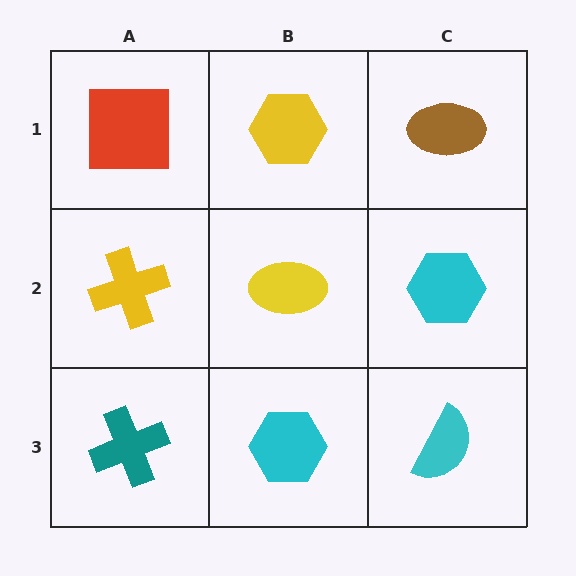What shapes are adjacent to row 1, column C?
A cyan hexagon (row 2, column C), a yellow hexagon (row 1, column B).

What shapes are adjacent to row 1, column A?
A yellow cross (row 2, column A), a yellow hexagon (row 1, column B).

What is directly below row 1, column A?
A yellow cross.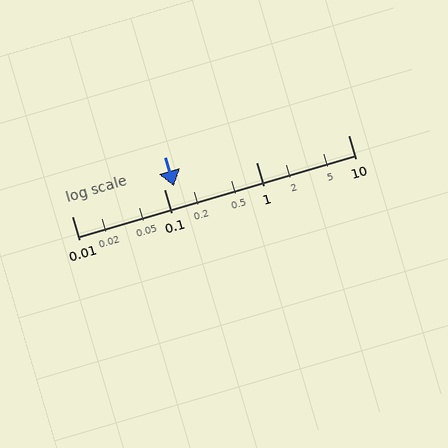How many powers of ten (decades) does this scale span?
The scale spans 3 decades, from 0.01 to 10.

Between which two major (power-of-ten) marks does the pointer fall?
The pointer is between 0.1 and 1.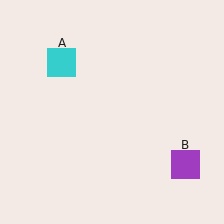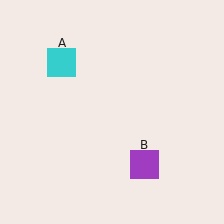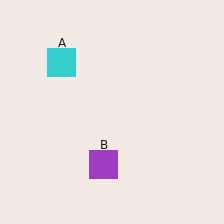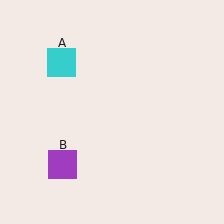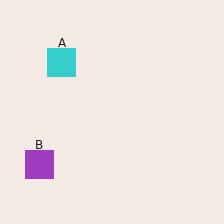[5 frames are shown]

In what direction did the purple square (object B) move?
The purple square (object B) moved left.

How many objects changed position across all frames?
1 object changed position: purple square (object B).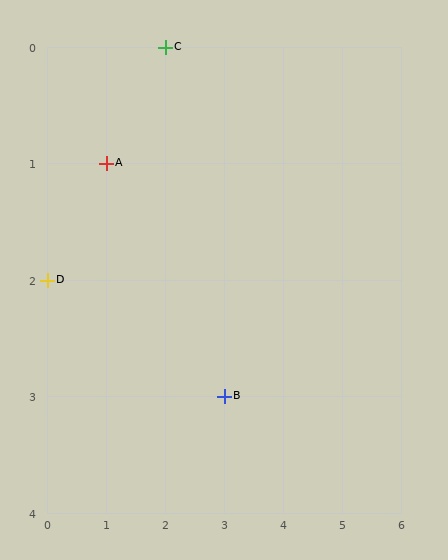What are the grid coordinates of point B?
Point B is at grid coordinates (3, 3).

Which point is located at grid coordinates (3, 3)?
Point B is at (3, 3).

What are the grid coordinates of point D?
Point D is at grid coordinates (0, 2).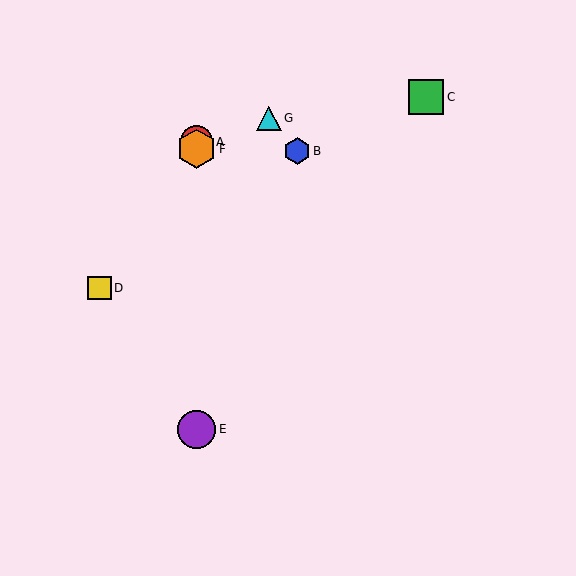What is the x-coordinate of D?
Object D is at x≈99.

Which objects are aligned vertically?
Objects A, E, F are aligned vertically.